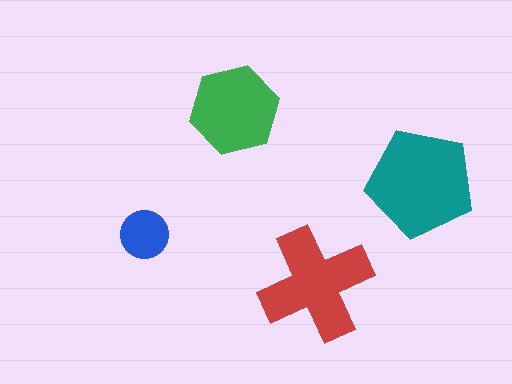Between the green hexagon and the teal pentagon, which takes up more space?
The teal pentagon.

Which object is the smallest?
The blue circle.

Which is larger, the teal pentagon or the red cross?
The teal pentagon.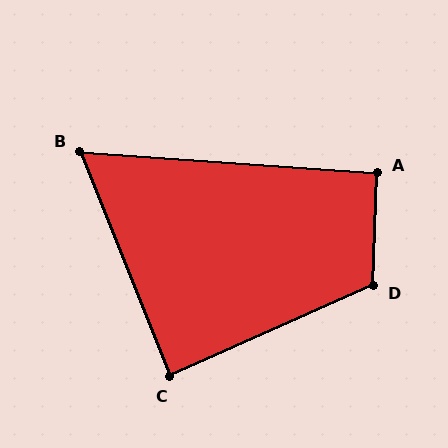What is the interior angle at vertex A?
Approximately 92 degrees (approximately right).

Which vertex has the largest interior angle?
D, at approximately 116 degrees.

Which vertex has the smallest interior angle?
B, at approximately 64 degrees.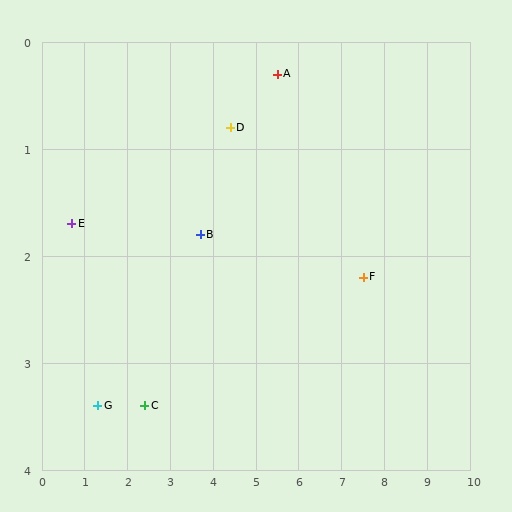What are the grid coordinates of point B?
Point B is at approximately (3.7, 1.8).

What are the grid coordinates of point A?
Point A is at approximately (5.5, 0.3).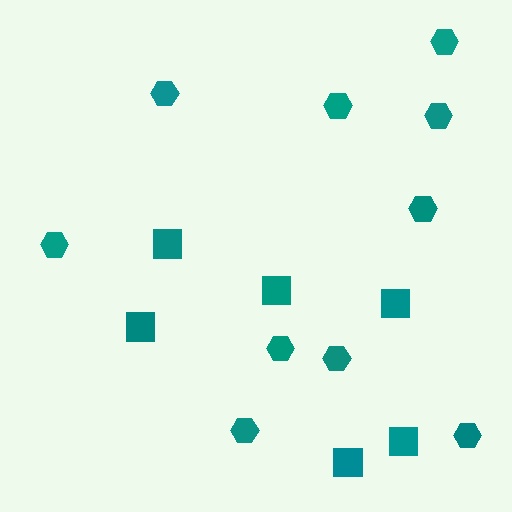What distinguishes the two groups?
There are 2 groups: one group of hexagons (10) and one group of squares (6).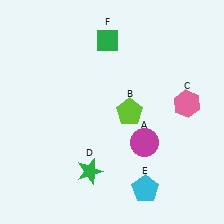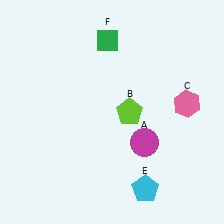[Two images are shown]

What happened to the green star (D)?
The green star (D) was removed in Image 2. It was in the bottom-left area of Image 1.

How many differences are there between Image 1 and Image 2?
There is 1 difference between the two images.